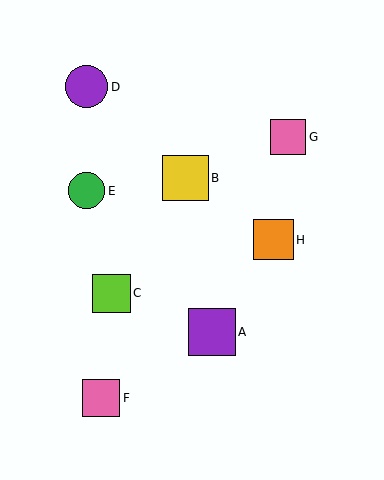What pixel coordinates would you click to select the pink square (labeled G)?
Click at (288, 137) to select the pink square G.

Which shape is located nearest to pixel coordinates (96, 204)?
The green circle (labeled E) at (87, 191) is nearest to that location.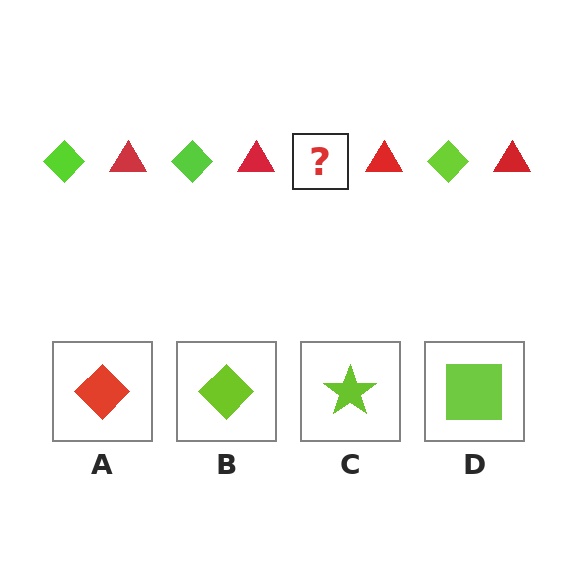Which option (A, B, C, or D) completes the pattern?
B.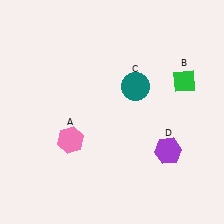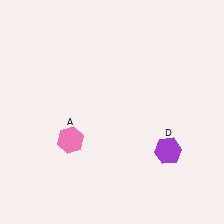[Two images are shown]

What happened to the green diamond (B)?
The green diamond (B) was removed in Image 2. It was in the top-right area of Image 1.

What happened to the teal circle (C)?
The teal circle (C) was removed in Image 2. It was in the top-right area of Image 1.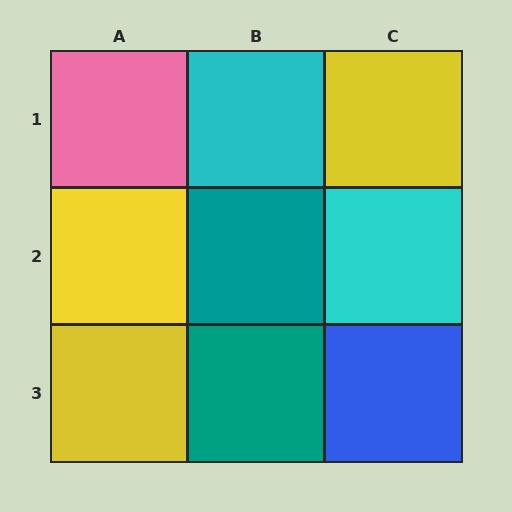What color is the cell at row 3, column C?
Blue.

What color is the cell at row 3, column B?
Teal.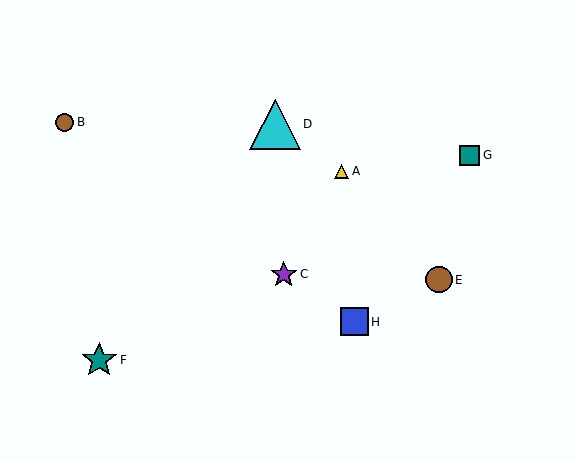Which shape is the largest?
The cyan triangle (labeled D) is the largest.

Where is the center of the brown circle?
The center of the brown circle is at (439, 280).